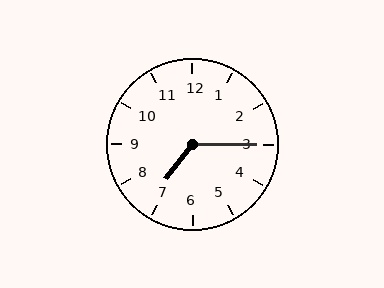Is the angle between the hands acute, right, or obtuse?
It is obtuse.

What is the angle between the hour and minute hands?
Approximately 128 degrees.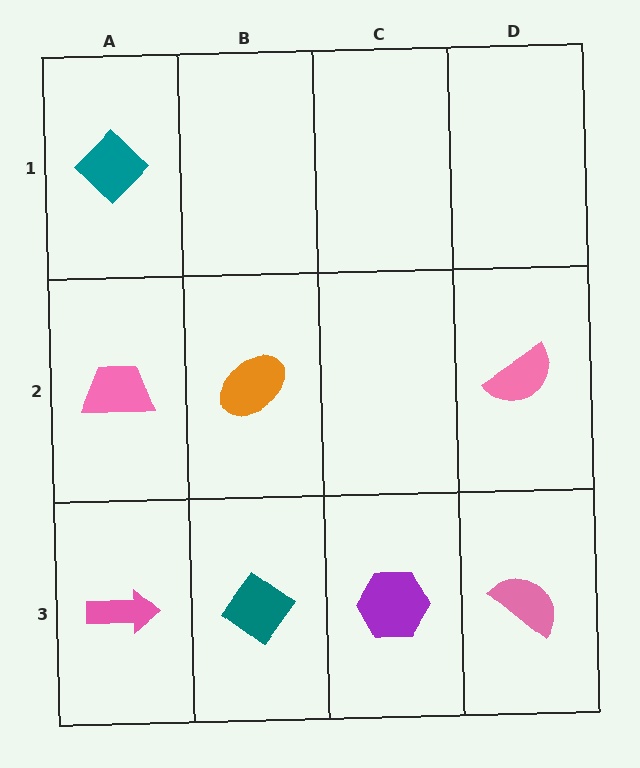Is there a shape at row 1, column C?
No, that cell is empty.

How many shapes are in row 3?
4 shapes.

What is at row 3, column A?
A pink arrow.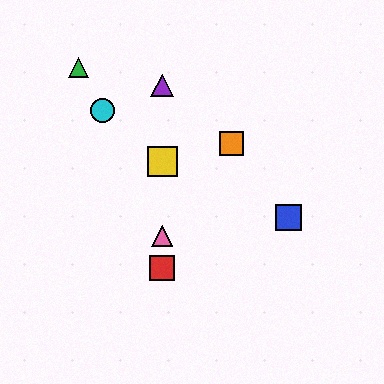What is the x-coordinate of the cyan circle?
The cyan circle is at x≈102.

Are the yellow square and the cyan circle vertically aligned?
No, the yellow square is at x≈162 and the cyan circle is at x≈102.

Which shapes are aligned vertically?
The red square, the yellow square, the purple triangle, the pink triangle are aligned vertically.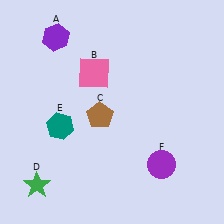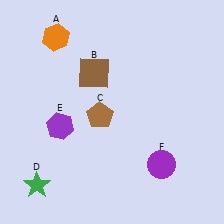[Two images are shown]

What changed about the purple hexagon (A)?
In Image 1, A is purple. In Image 2, it changed to orange.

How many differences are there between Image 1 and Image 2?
There are 3 differences between the two images.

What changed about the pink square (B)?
In Image 1, B is pink. In Image 2, it changed to brown.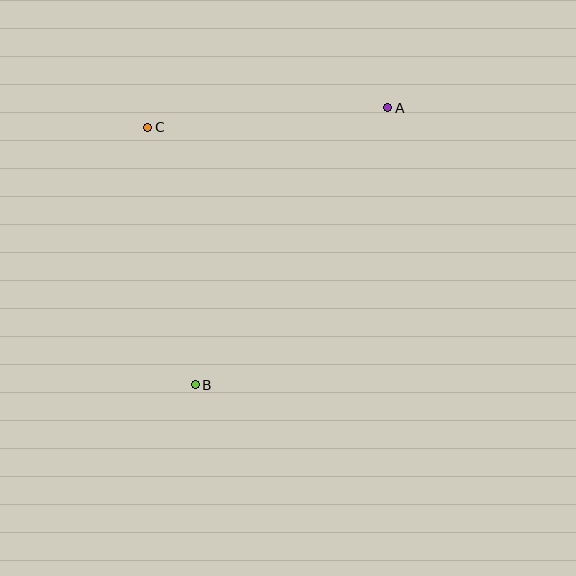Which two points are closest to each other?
Points A and C are closest to each other.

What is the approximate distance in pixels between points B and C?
The distance between B and C is approximately 262 pixels.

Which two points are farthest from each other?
Points A and B are farthest from each other.